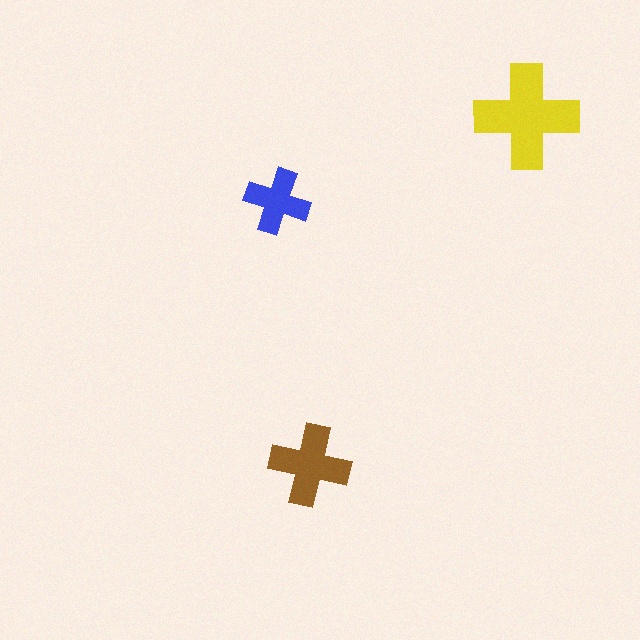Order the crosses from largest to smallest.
the yellow one, the brown one, the blue one.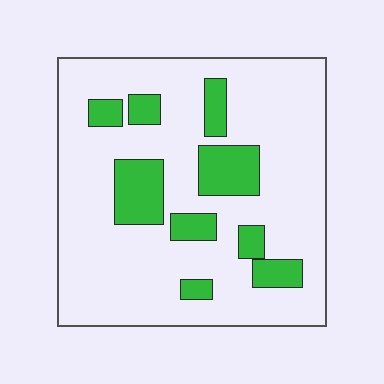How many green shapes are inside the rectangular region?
9.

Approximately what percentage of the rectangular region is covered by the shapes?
Approximately 20%.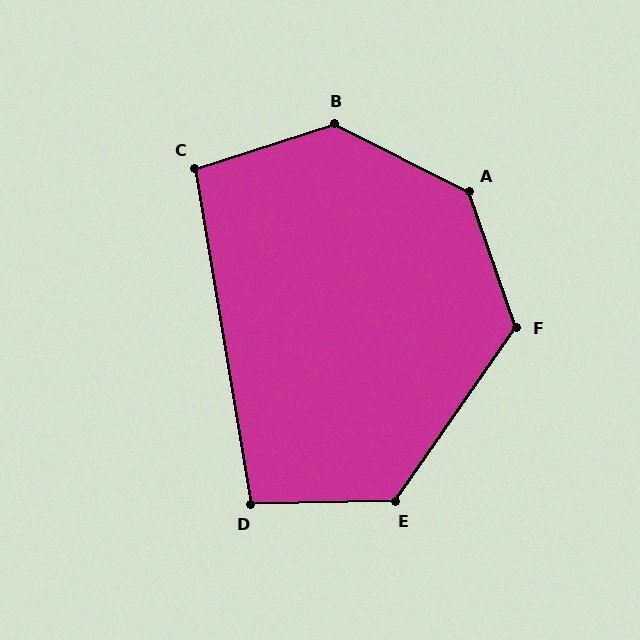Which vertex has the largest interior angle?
A, at approximately 136 degrees.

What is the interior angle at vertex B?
Approximately 136 degrees (obtuse).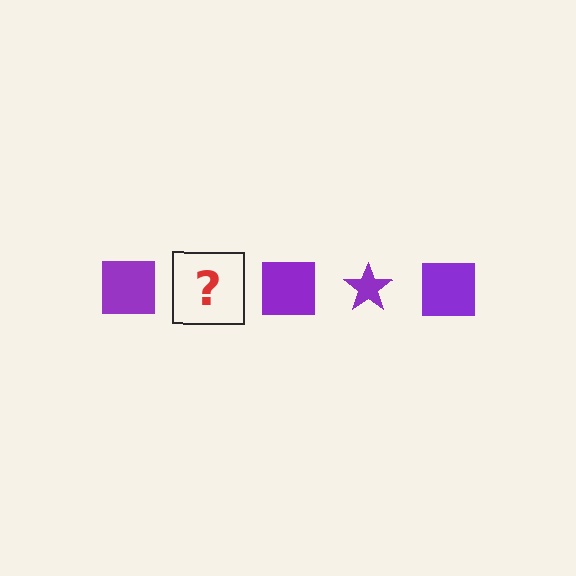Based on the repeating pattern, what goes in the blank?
The blank should be a purple star.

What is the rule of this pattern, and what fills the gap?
The rule is that the pattern cycles through square, star shapes in purple. The gap should be filled with a purple star.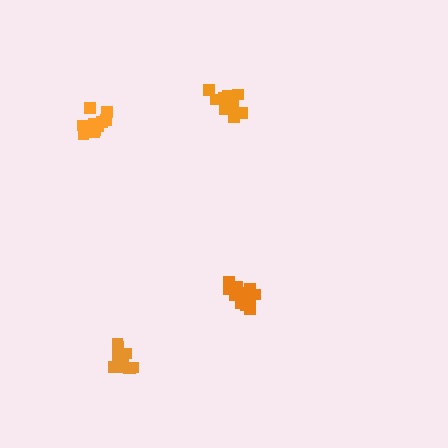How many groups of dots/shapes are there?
There are 4 groups.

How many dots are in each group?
Group 1: 11 dots, Group 2: 16 dots, Group 3: 11 dots, Group 4: 13 dots (51 total).